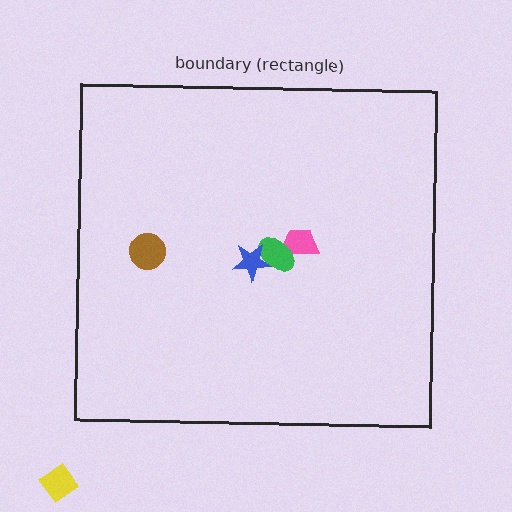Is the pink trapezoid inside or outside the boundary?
Inside.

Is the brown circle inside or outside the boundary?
Inside.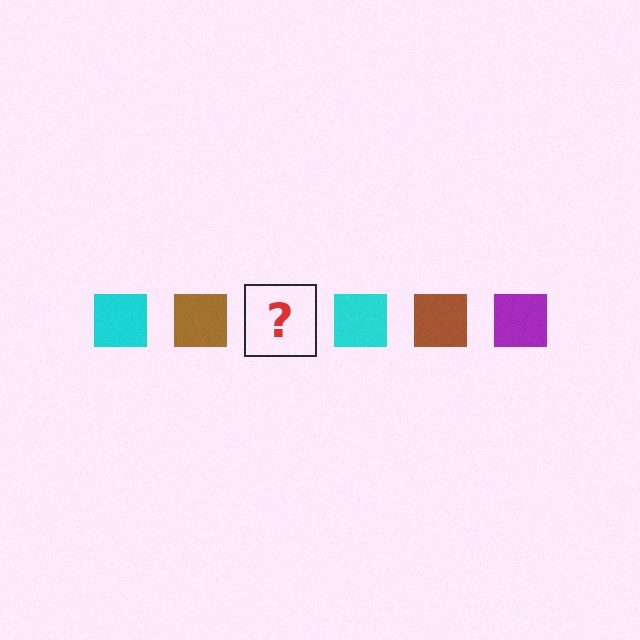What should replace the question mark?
The question mark should be replaced with a purple square.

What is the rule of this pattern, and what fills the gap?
The rule is that the pattern cycles through cyan, brown, purple squares. The gap should be filled with a purple square.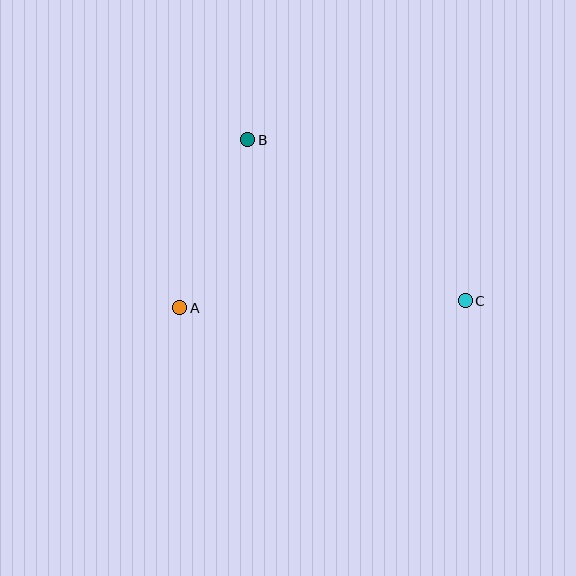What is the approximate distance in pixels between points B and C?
The distance between B and C is approximately 271 pixels.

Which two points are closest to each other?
Points A and B are closest to each other.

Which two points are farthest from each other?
Points A and C are farthest from each other.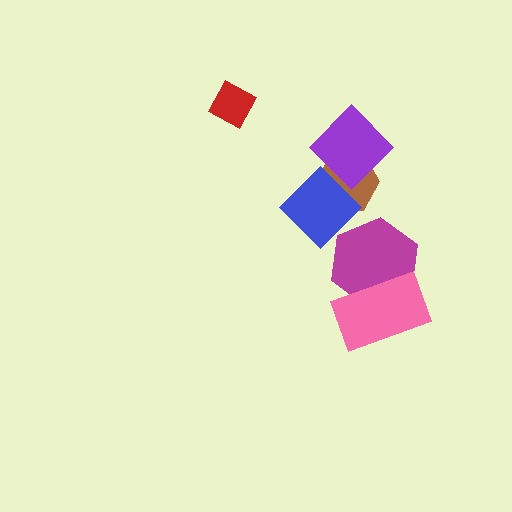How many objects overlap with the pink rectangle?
1 object overlaps with the pink rectangle.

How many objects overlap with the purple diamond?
2 objects overlap with the purple diamond.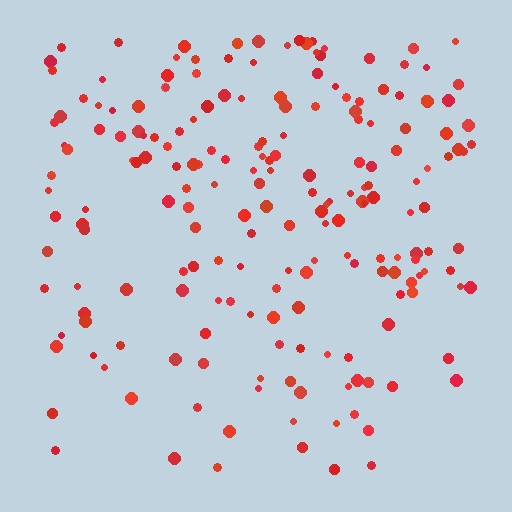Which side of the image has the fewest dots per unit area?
The bottom.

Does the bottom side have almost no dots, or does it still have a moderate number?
Still a moderate number, just noticeably fewer than the top.